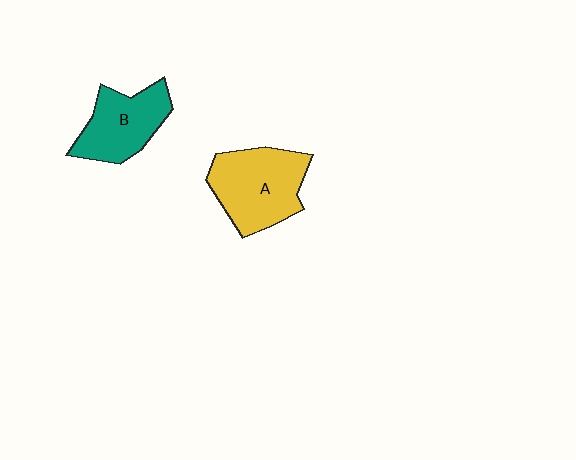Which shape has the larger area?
Shape A (yellow).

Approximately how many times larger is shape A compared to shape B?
Approximately 1.3 times.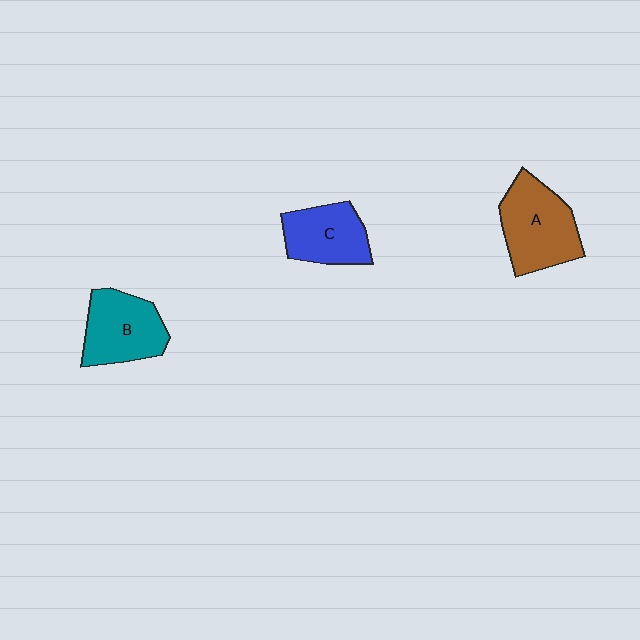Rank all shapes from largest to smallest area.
From largest to smallest: A (brown), B (teal), C (blue).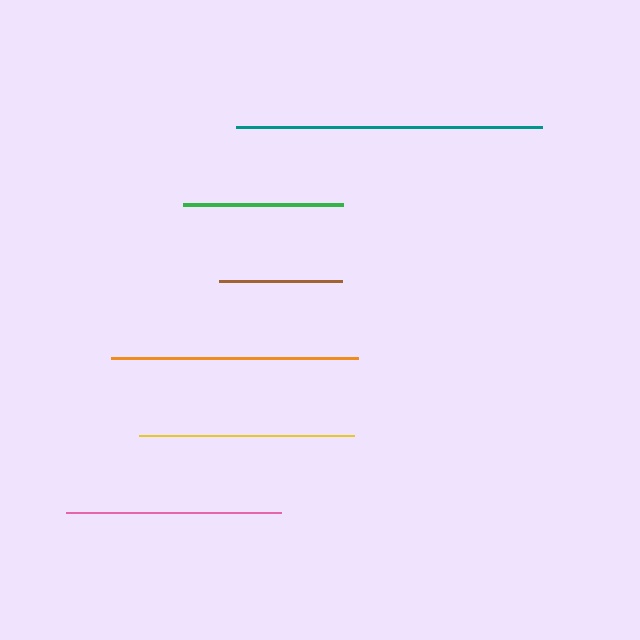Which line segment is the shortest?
The brown line is the shortest at approximately 123 pixels.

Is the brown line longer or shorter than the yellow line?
The yellow line is longer than the brown line.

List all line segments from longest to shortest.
From longest to shortest: teal, orange, yellow, pink, green, brown.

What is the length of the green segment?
The green segment is approximately 160 pixels long.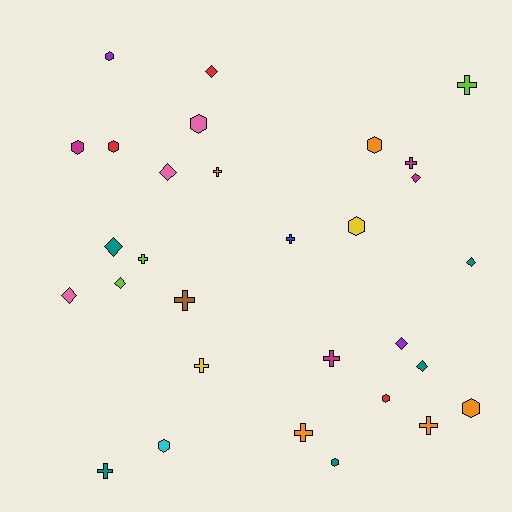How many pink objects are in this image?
There are 3 pink objects.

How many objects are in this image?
There are 30 objects.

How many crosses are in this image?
There are 11 crosses.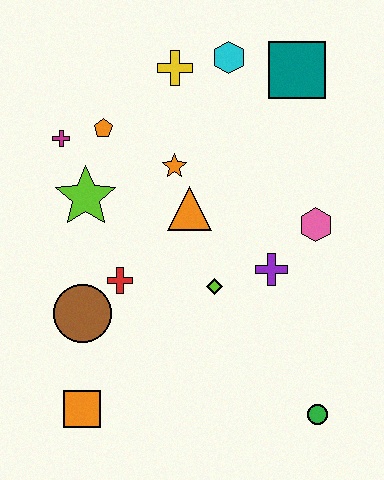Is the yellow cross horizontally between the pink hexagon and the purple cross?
No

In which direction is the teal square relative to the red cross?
The teal square is above the red cross.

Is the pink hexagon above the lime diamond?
Yes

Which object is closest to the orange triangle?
The orange star is closest to the orange triangle.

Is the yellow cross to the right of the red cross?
Yes